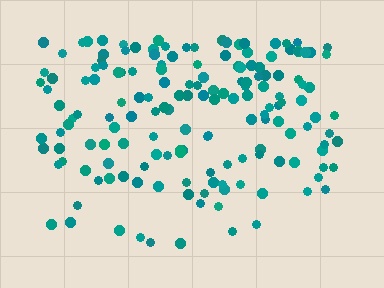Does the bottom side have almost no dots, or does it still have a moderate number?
Still a moderate number, just noticeably fewer than the top.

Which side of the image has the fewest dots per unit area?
The bottom.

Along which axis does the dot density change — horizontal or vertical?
Vertical.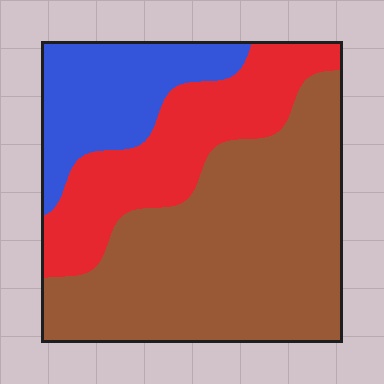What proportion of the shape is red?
Red covers 26% of the shape.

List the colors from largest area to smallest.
From largest to smallest: brown, red, blue.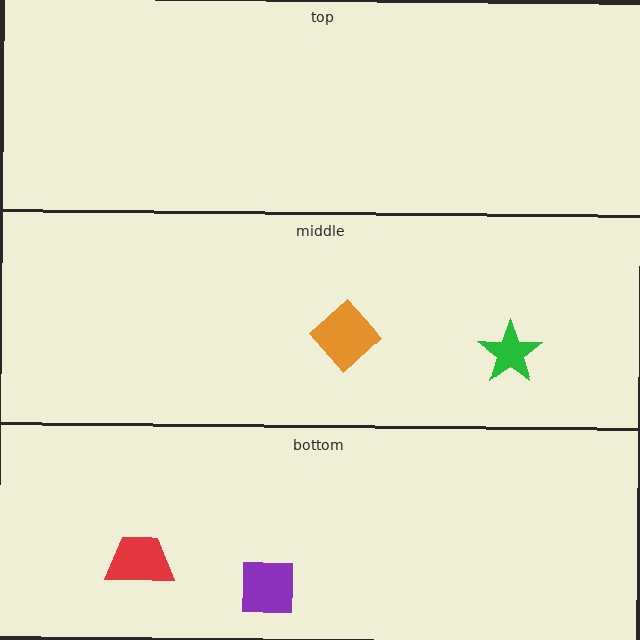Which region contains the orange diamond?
The middle region.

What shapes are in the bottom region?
The purple square, the red trapezoid.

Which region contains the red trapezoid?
The bottom region.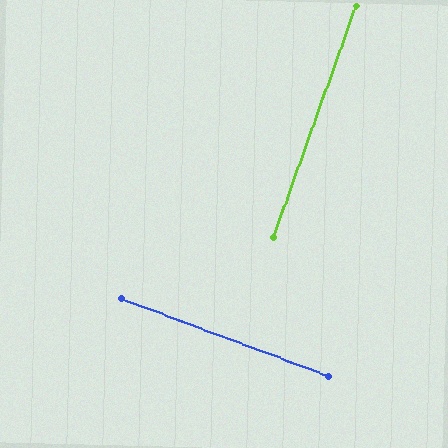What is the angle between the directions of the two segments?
Approximately 89 degrees.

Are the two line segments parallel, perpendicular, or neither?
Perpendicular — they meet at approximately 89°.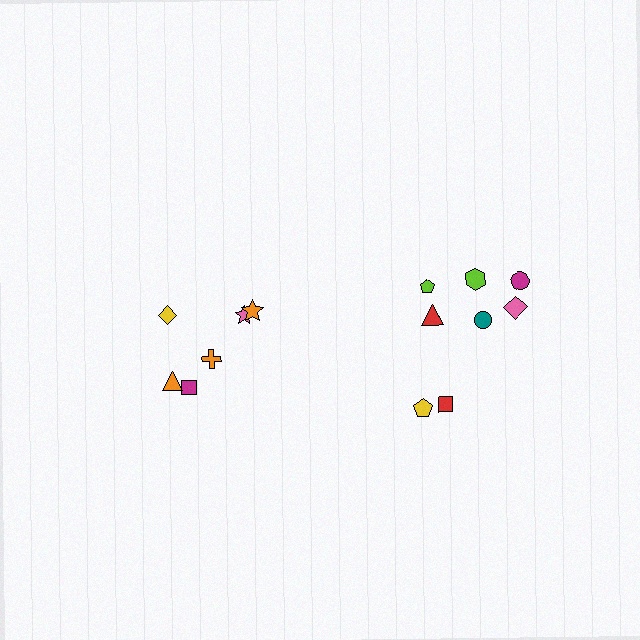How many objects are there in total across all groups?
There are 14 objects.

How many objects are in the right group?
There are 8 objects.